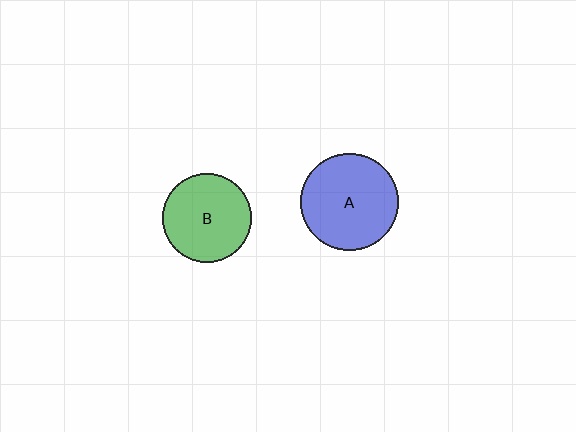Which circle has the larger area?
Circle A (blue).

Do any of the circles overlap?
No, none of the circles overlap.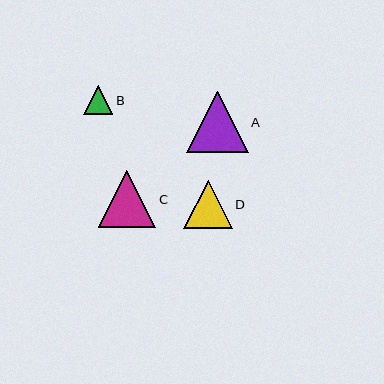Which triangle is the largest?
Triangle A is the largest with a size of approximately 61 pixels.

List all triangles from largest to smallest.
From largest to smallest: A, C, D, B.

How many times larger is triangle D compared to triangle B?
Triangle D is approximately 1.7 times the size of triangle B.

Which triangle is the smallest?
Triangle B is the smallest with a size of approximately 29 pixels.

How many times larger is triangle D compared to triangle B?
Triangle D is approximately 1.7 times the size of triangle B.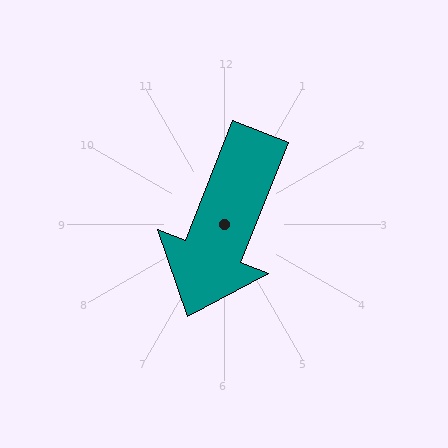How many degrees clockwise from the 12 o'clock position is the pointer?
Approximately 201 degrees.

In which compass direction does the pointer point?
South.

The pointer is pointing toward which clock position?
Roughly 7 o'clock.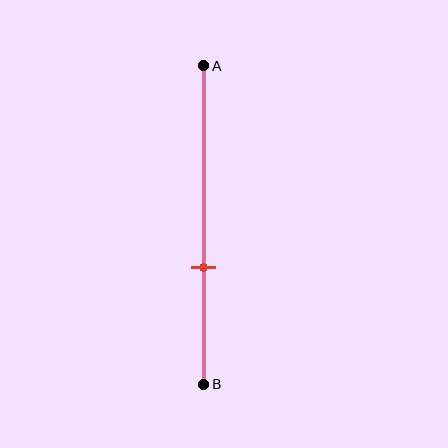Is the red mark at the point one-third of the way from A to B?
No, the mark is at about 65% from A, not at the 33% one-third point.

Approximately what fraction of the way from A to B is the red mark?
The red mark is approximately 65% of the way from A to B.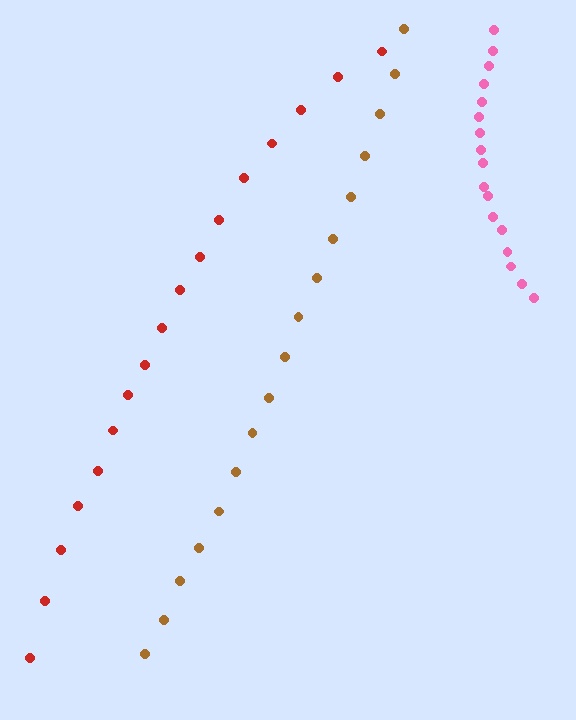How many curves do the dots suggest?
There are 3 distinct paths.